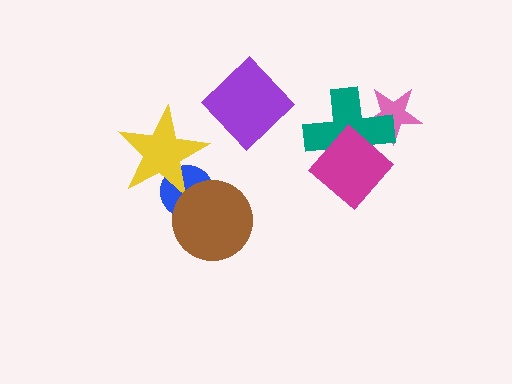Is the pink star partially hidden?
Yes, it is partially covered by another shape.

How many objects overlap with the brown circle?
1 object overlaps with the brown circle.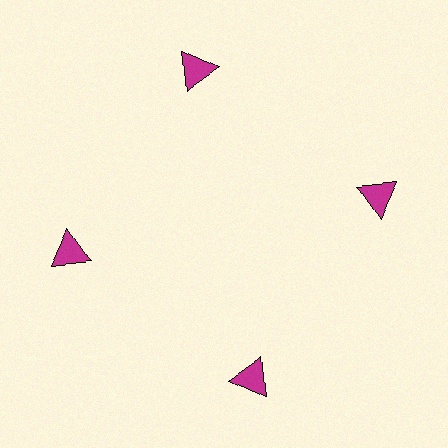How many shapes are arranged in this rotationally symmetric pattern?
There are 4 shapes, arranged in 4 groups of 1.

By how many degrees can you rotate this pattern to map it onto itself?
The pattern maps onto itself every 90 degrees of rotation.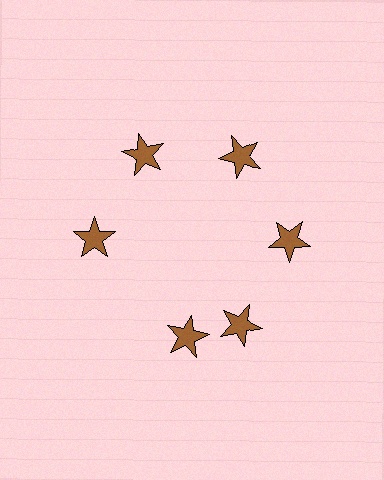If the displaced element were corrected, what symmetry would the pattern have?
It would have 6-fold rotational symmetry — the pattern would map onto itself every 60 degrees.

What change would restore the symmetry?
The symmetry would be restored by rotating it back into even spacing with its neighbors so that all 6 stars sit at equal angles and equal distance from the center.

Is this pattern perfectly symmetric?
No. The 6 brown stars are arranged in a ring, but one element near the 7 o'clock position is rotated out of alignment along the ring, breaking the 6-fold rotational symmetry.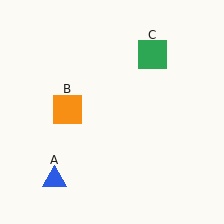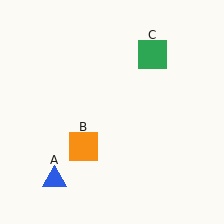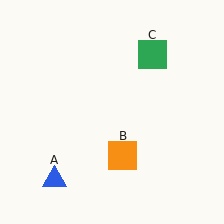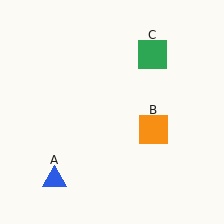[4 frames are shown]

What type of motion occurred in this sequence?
The orange square (object B) rotated counterclockwise around the center of the scene.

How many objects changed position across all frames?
1 object changed position: orange square (object B).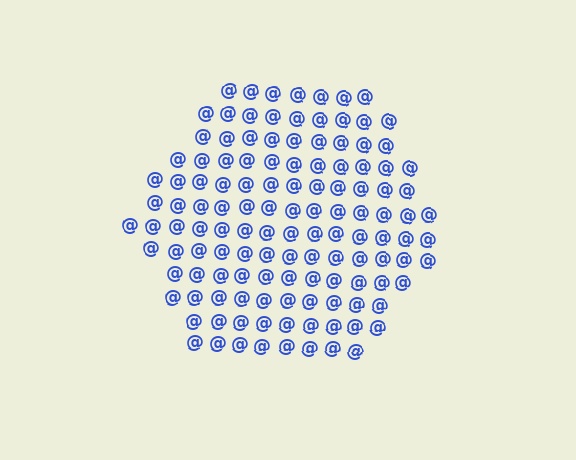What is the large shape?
The large shape is a hexagon.